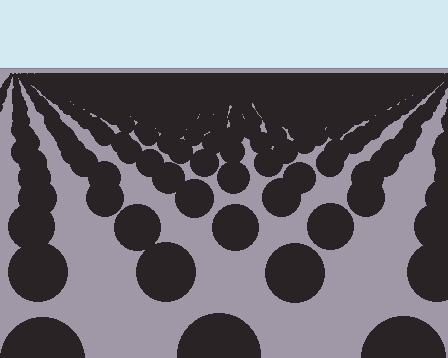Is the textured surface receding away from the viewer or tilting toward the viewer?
The surface is receding away from the viewer. Texture elements get smaller and denser toward the top.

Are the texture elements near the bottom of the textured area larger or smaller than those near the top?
Larger. Near the bottom, elements are closer to the viewer and appear at a bigger on-screen size.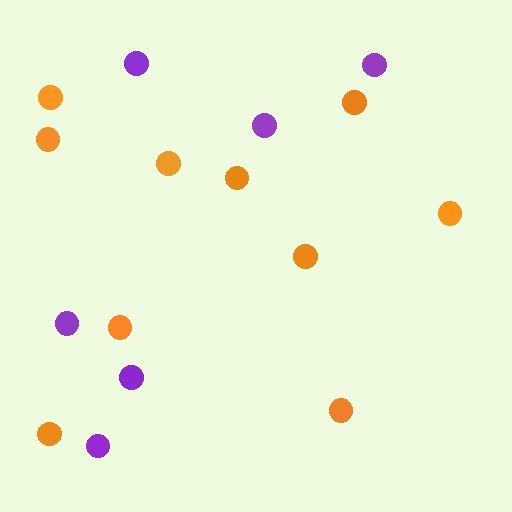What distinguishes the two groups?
There are 2 groups: one group of orange circles (10) and one group of purple circles (6).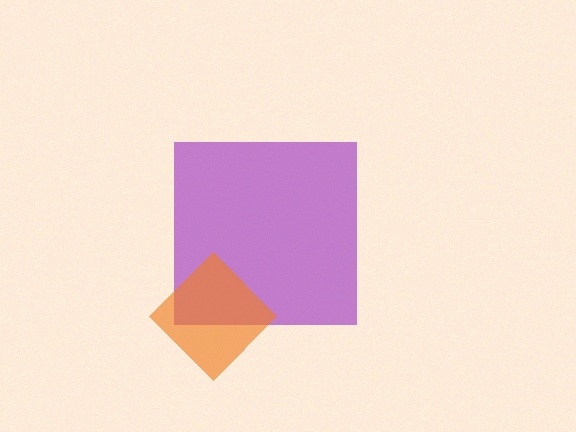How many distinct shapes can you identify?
There are 2 distinct shapes: a purple square, an orange diamond.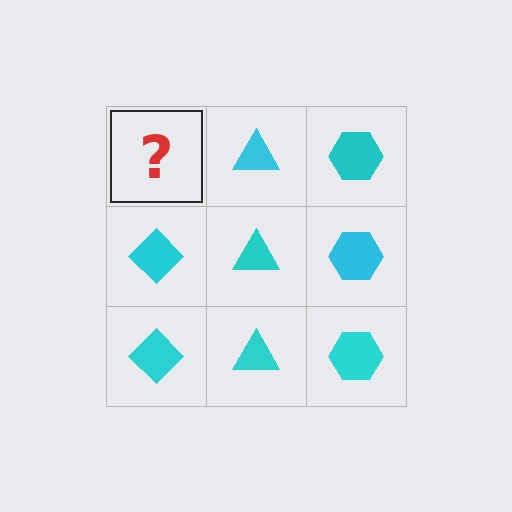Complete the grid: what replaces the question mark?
The question mark should be replaced with a cyan diamond.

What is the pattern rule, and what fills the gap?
The rule is that each column has a consistent shape. The gap should be filled with a cyan diamond.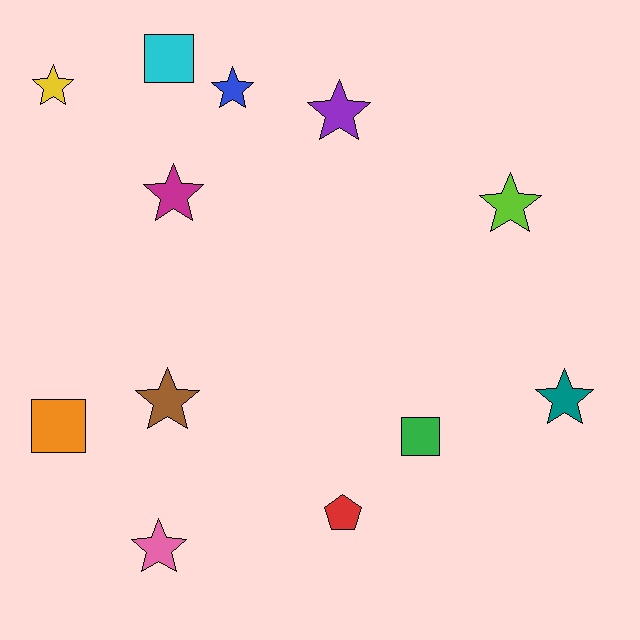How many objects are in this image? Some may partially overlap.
There are 12 objects.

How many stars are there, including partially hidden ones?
There are 8 stars.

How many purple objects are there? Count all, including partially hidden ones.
There is 1 purple object.